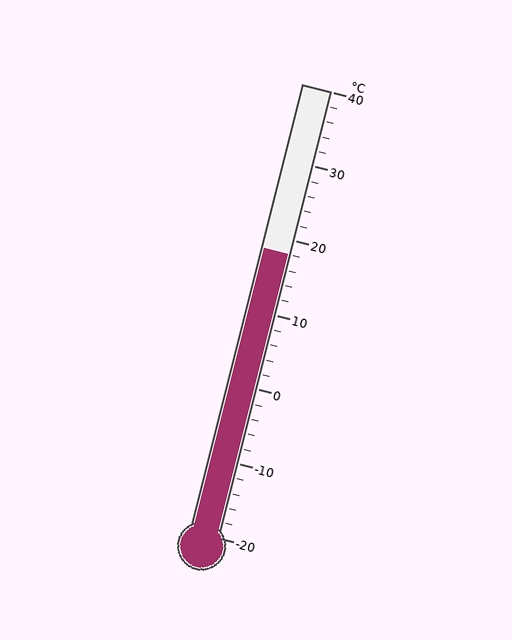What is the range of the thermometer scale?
The thermometer scale ranges from -20°C to 40°C.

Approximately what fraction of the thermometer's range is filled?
The thermometer is filled to approximately 65% of its range.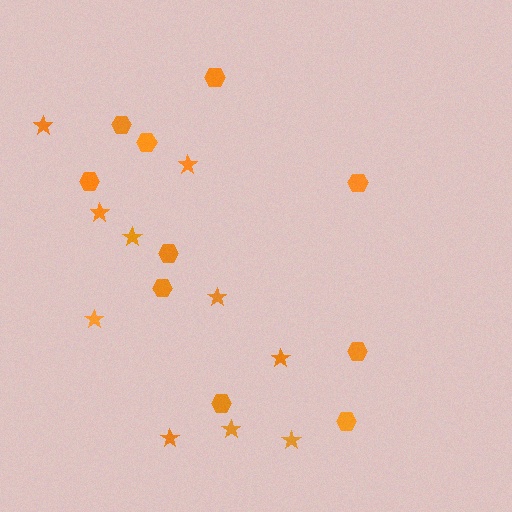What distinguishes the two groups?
There are 2 groups: one group of hexagons (10) and one group of stars (10).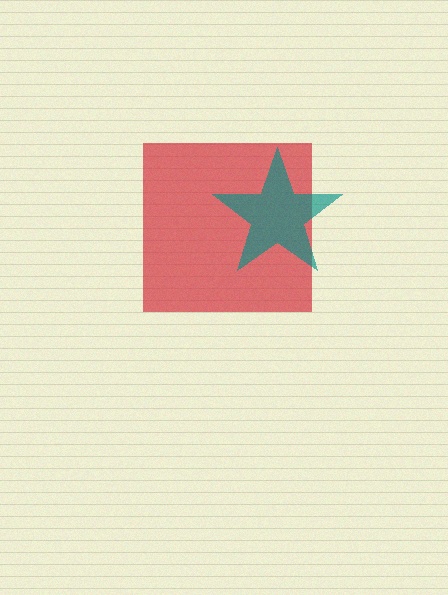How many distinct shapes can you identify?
There are 2 distinct shapes: a red square, a teal star.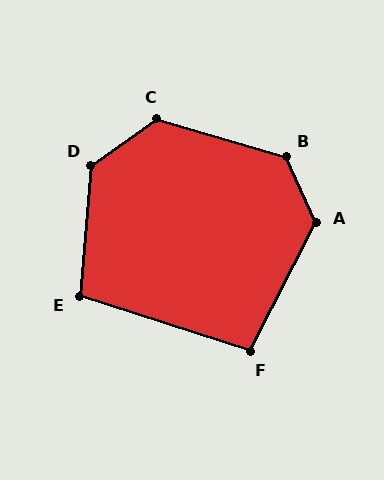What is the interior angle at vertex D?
Approximately 130 degrees (obtuse).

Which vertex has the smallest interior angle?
F, at approximately 99 degrees.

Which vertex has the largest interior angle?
B, at approximately 131 degrees.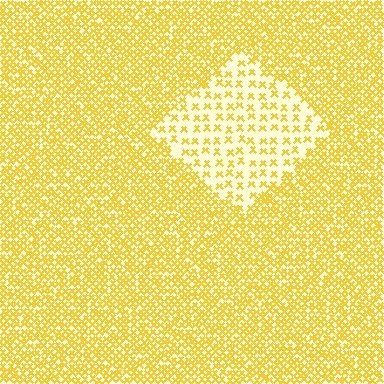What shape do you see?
I see a diamond.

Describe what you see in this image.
The image contains small yellow elements arranged at two different densities. A diamond-shaped region is visible where the elements are less densely packed than the surrounding area.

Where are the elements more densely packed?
The elements are more densely packed outside the diamond boundary.